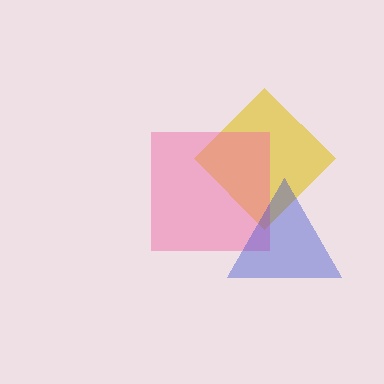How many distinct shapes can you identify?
There are 3 distinct shapes: a yellow diamond, a pink square, a blue triangle.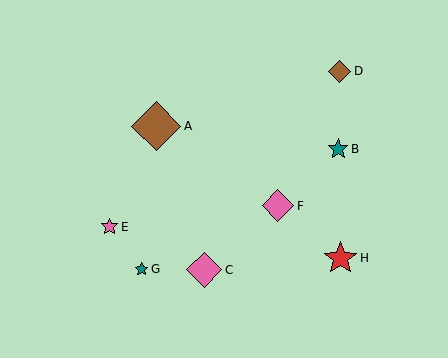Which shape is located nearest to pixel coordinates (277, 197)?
The pink diamond (labeled F) at (278, 206) is nearest to that location.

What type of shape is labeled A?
Shape A is a brown diamond.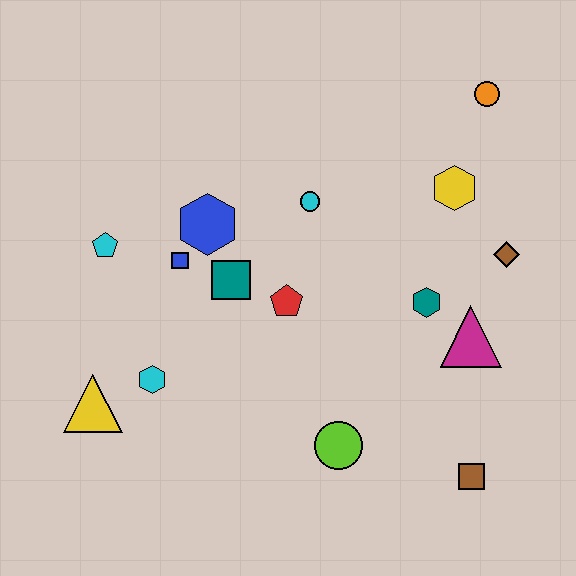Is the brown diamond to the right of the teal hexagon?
Yes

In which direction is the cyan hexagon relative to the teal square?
The cyan hexagon is below the teal square.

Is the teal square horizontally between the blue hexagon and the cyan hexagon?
No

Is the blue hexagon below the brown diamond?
No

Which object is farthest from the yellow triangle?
The orange circle is farthest from the yellow triangle.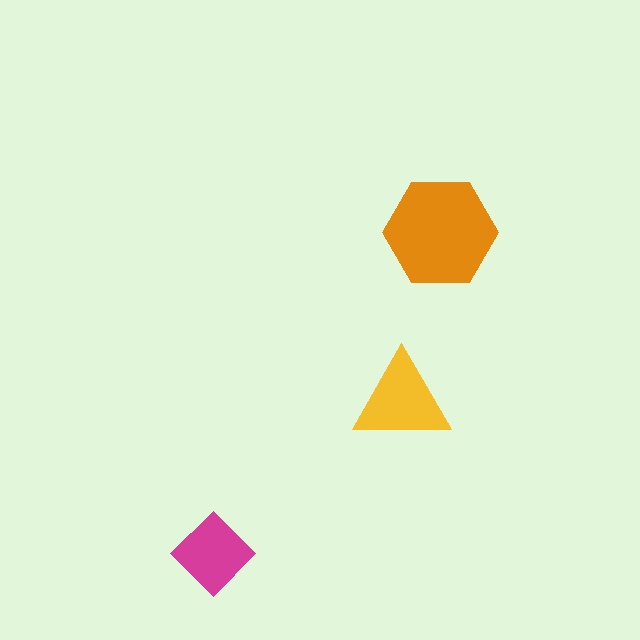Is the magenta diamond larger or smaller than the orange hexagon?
Smaller.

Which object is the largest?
The orange hexagon.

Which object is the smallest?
The magenta diamond.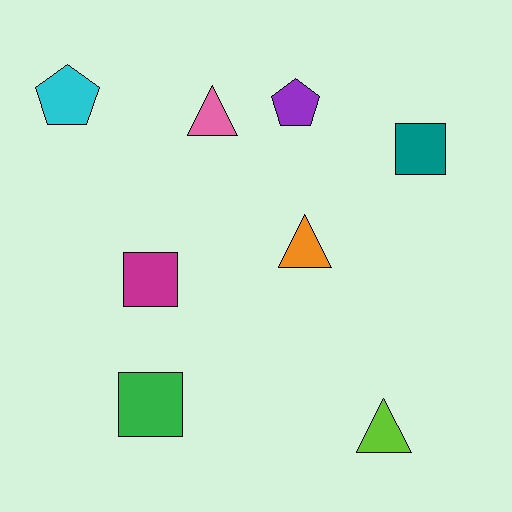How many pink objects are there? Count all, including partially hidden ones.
There is 1 pink object.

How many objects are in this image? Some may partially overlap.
There are 8 objects.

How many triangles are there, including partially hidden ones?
There are 3 triangles.